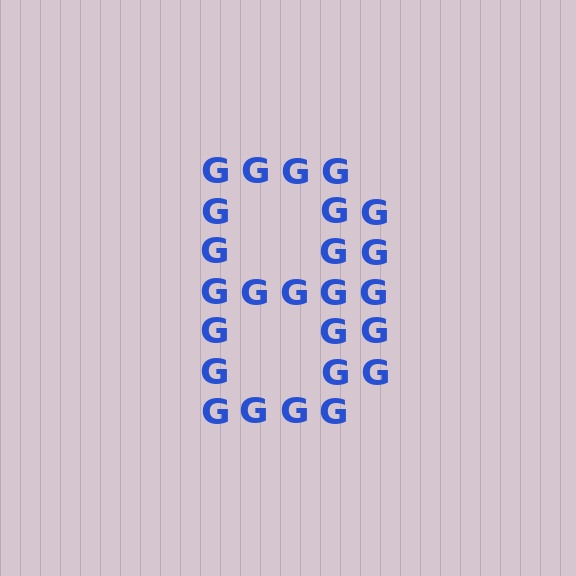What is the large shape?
The large shape is the letter B.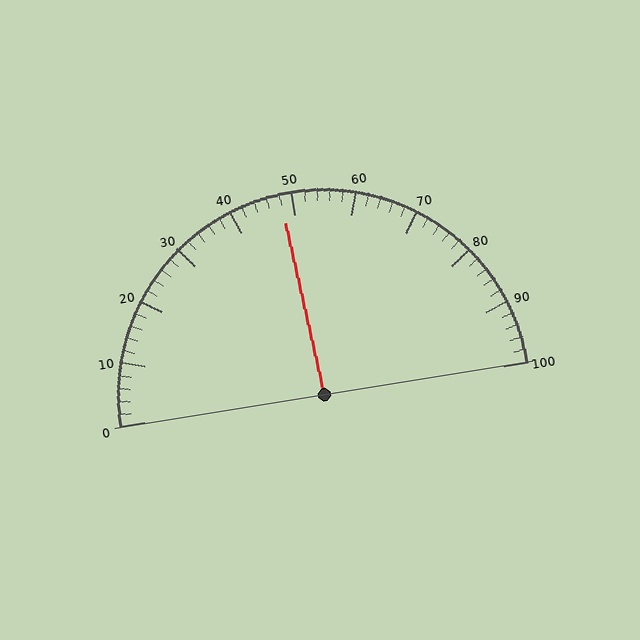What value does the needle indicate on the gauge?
The needle indicates approximately 48.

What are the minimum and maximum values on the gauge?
The gauge ranges from 0 to 100.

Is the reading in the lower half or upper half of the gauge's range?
The reading is in the lower half of the range (0 to 100).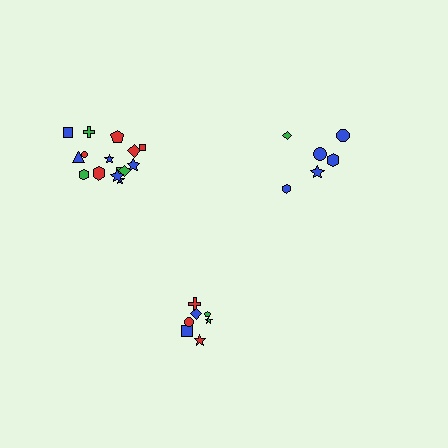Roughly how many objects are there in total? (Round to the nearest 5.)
Roughly 30 objects in total.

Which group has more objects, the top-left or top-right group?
The top-left group.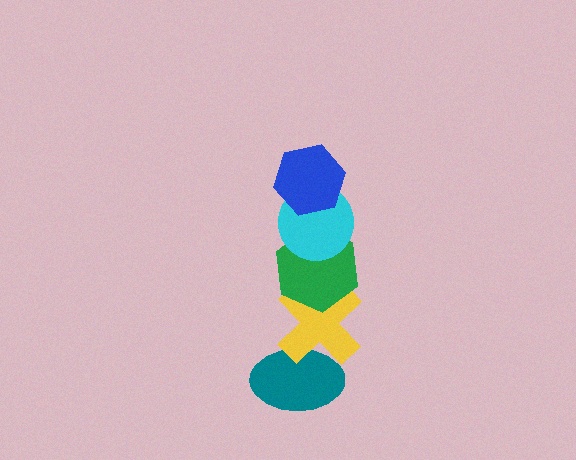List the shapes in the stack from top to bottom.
From top to bottom: the blue hexagon, the cyan circle, the green hexagon, the yellow cross, the teal ellipse.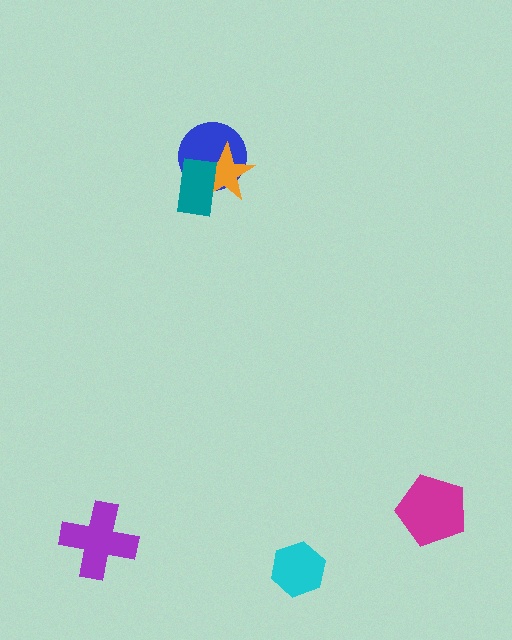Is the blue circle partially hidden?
Yes, it is partially covered by another shape.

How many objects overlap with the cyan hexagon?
0 objects overlap with the cyan hexagon.